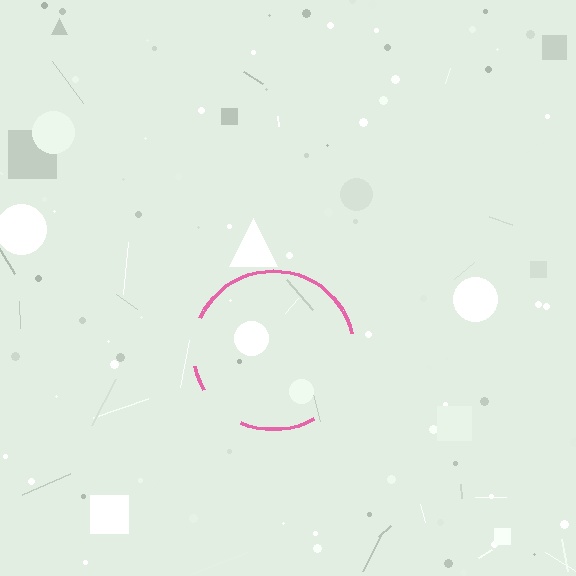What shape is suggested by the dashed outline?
The dashed outline suggests a circle.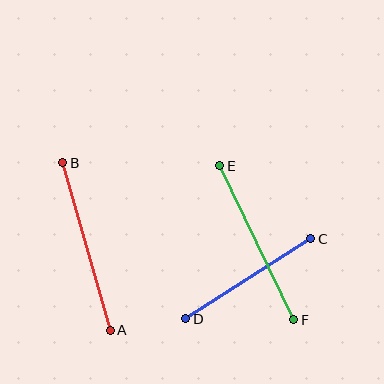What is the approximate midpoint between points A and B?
The midpoint is at approximately (87, 246) pixels.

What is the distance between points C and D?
The distance is approximately 149 pixels.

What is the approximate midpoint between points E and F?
The midpoint is at approximately (257, 243) pixels.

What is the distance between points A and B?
The distance is approximately 174 pixels.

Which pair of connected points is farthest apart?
Points A and B are farthest apart.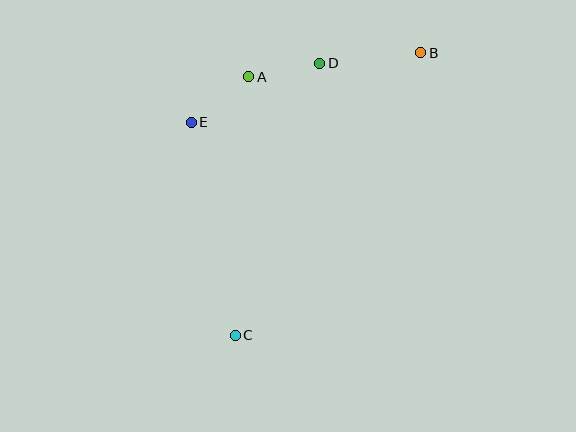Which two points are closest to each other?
Points A and D are closest to each other.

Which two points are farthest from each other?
Points B and C are farthest from each other.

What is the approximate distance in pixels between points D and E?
The distance between D and E is approximately 141 pixels.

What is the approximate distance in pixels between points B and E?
The distance between B and E is approximately 240 pixels.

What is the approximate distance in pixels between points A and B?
The distance between A and B is approximately 174 pixels.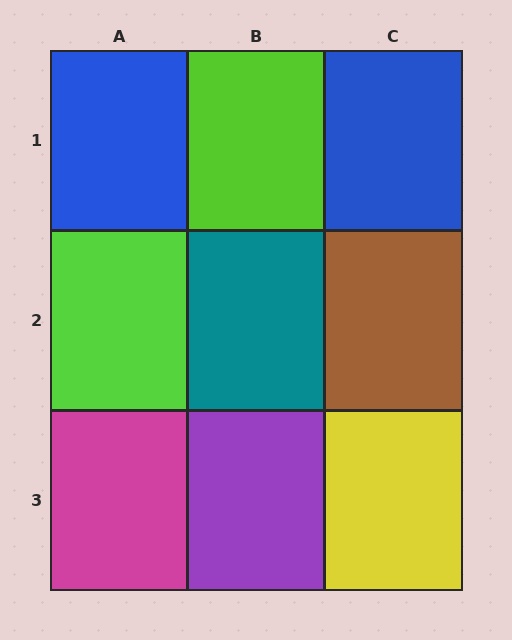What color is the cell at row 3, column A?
Magenta.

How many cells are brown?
1 cell is brown.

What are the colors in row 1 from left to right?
Blue, lime, blue.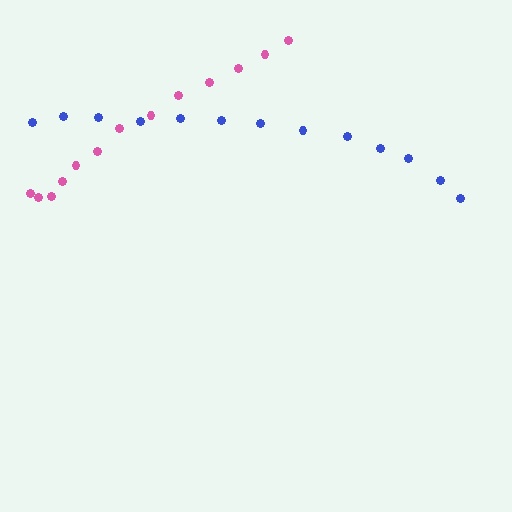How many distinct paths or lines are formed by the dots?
There are 2 distinct paths.